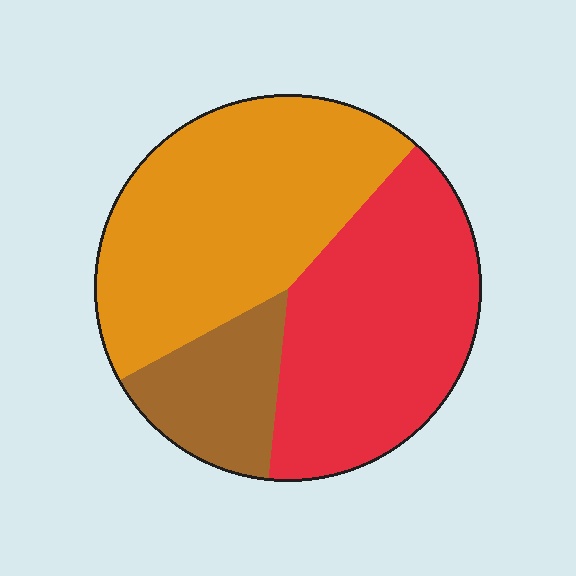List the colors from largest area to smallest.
From largest to smallest: orange, red, brown.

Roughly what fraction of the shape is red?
Red takes up about two fifths (2/5) of the shape.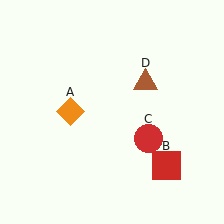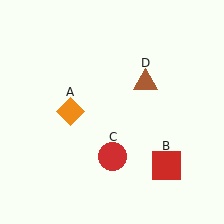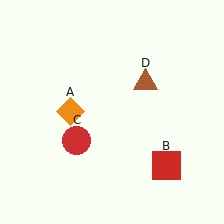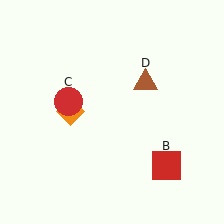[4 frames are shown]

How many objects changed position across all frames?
1 object changed position: red circle (object C).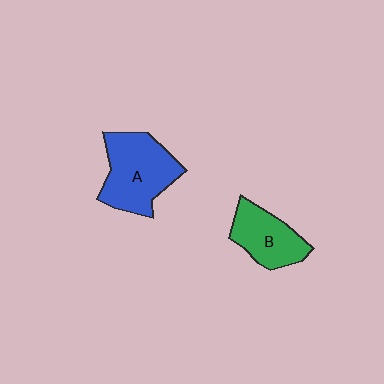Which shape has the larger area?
Shape A (blue).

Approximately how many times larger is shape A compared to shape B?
Approximately 1.4 times.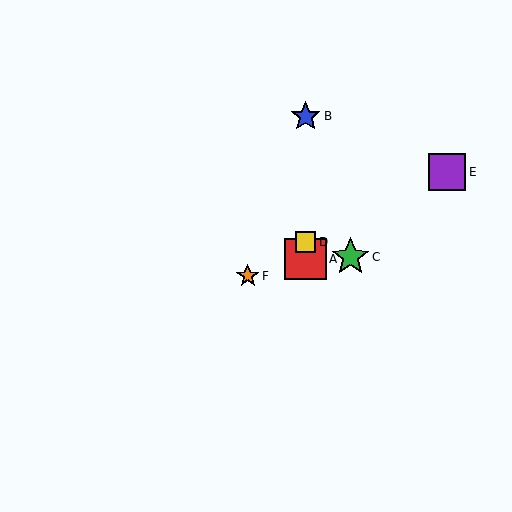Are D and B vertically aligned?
Yes, both are at x≈306.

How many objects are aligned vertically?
3 objects (A, B, D) are aligned vertically.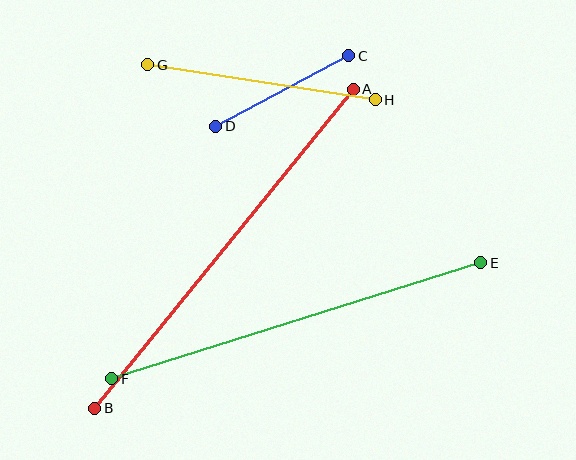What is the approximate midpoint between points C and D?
The midpoint is at approximately (282, 91) pixels.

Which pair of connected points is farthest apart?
Points A and B are farthest apart.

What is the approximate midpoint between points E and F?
The midpoint is at approximately (296, 321) pixels.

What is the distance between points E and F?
The distance is approximately 387 pixels.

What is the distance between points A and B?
The distance is approximately 410 pixels.